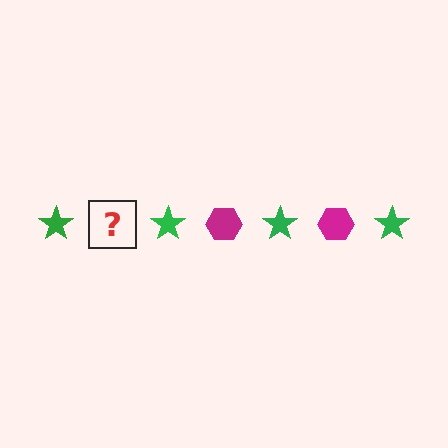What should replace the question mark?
The question mark should be replaced with a magenta hexagon.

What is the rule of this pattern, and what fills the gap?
The rule is that the pattern alternates between green star and magenta hexagon. The gap should be filled with a magenta hexagon.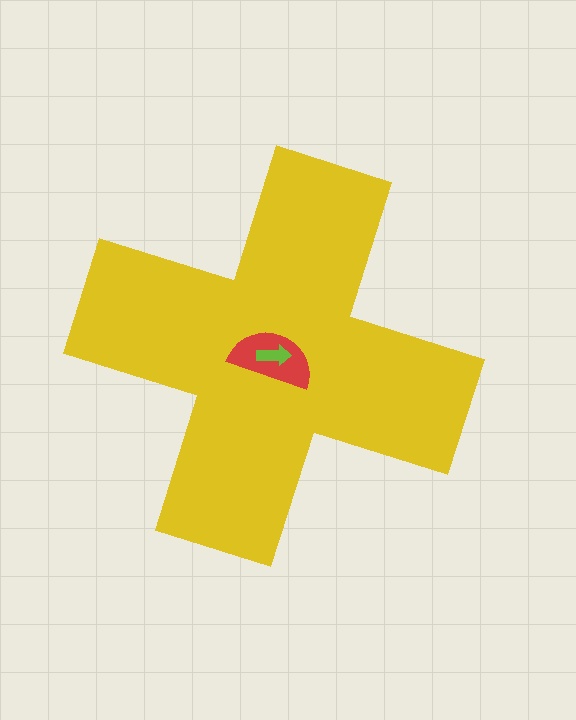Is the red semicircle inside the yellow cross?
Yes.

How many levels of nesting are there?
3.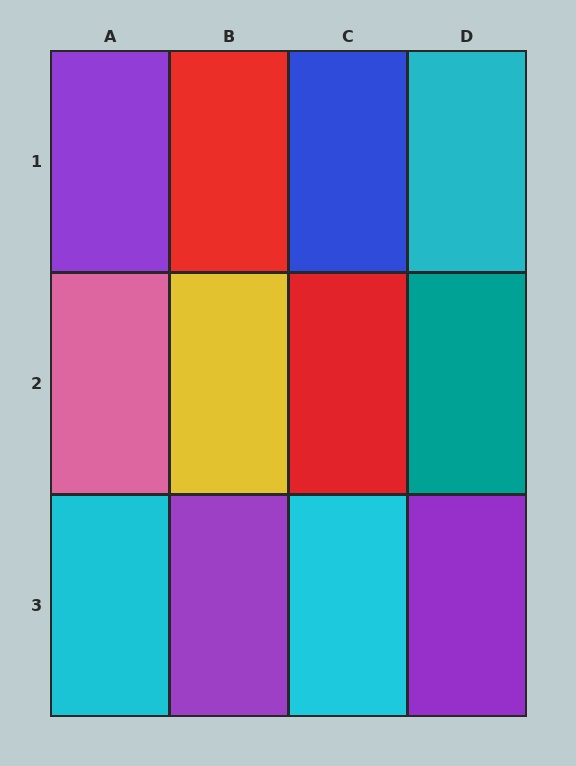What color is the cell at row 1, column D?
Cyan.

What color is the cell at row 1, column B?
Red.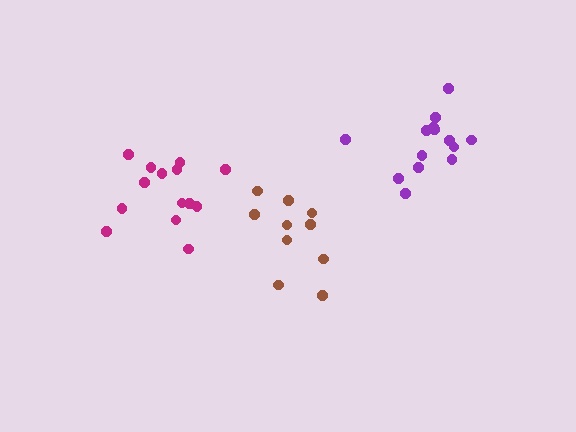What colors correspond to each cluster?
The clusters are colored: brown, purple, magenta.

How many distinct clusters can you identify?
There are 3 distinct clusters.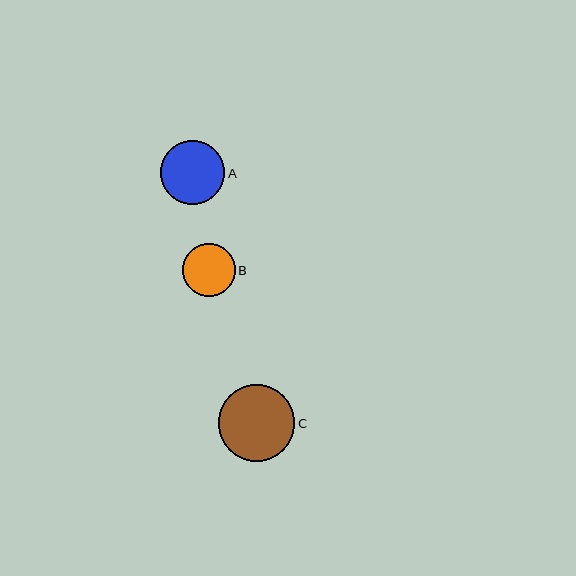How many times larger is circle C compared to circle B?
Circle C is approximately 1.5 times the size of circle B.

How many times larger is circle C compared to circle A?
Circle C is approximately 1.2 times the size of circle A.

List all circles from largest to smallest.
From largest to smallest: C, A, B.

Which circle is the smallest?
Circle B is the smallest with a size of approximately 53 pixels.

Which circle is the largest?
Circle C is the largest with a size of approximately 77 pixels.